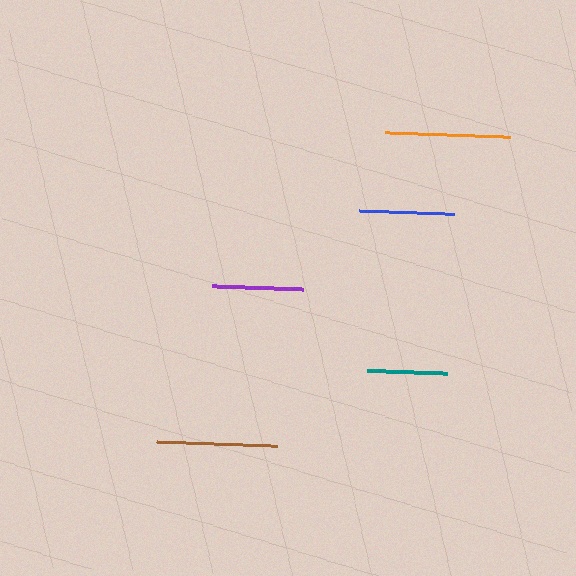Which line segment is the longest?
The orange line is the longest at approximately 126 pixels.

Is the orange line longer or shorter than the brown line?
The orange line is longer than the brown line.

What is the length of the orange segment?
The orange segment is approximately 126 pixels long.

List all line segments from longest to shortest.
From longest to shortest: orange, brown, blue, purple, teal.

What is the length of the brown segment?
The brown segment is approximately 121 pixels long.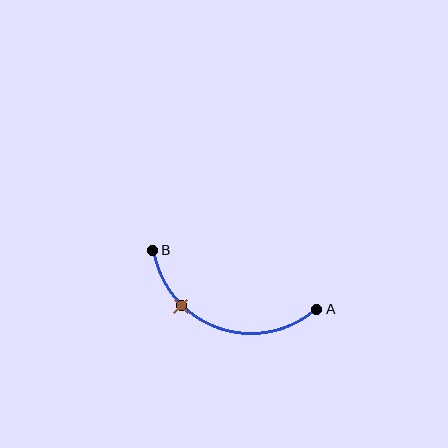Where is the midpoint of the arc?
The arc midpoint is the point on the curve farthest from the straight line joining A and B. It sits below that line.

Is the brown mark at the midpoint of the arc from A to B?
No. The brown mark lies on the arc but is closer to endpoint B. The arc midpoint would be at the point on the curve equidistant along the arc from both A and B.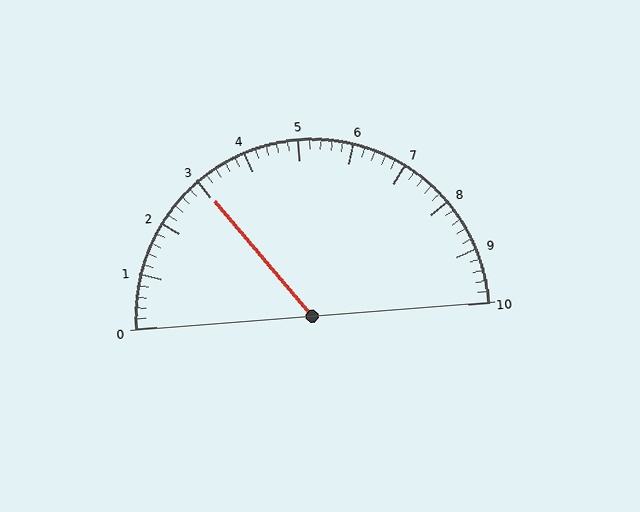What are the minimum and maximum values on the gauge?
The gauge ranges from 0 to 10.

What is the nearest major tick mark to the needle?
The nearest major tick mark is 3.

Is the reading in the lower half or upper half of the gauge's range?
The reading is in the lower half of the range (0 to 10).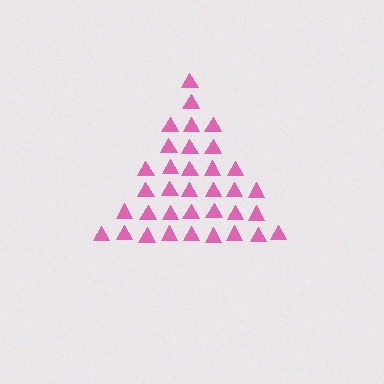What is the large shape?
The large shape is a triangle.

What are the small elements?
The small elements are triangles.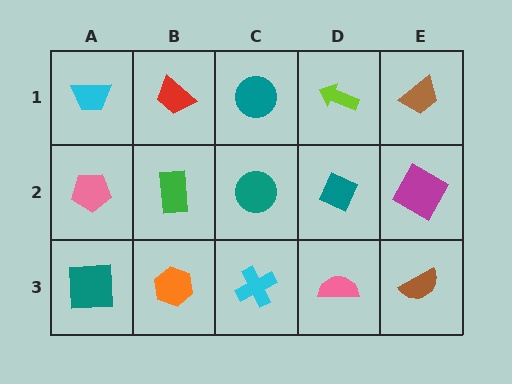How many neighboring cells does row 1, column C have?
3.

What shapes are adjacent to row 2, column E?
A brown trapezoid (row 1, column E), a brown semicircle (row 3, column E), a teal diamond (row 2, column D).